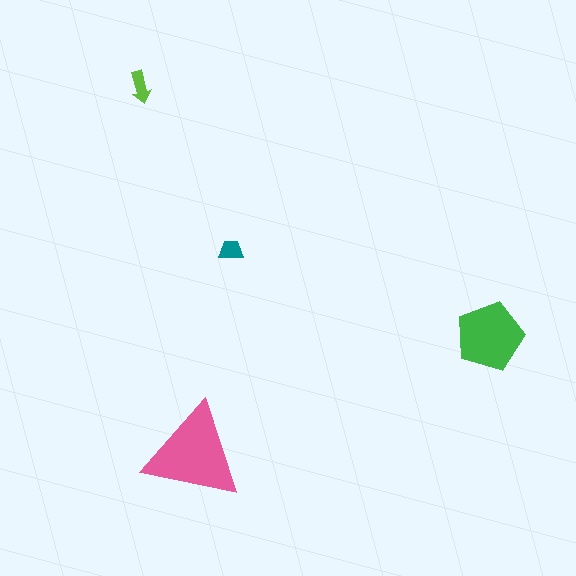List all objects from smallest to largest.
The teal trapezoid, the lime arrow, the green pentagon, the pink triangle.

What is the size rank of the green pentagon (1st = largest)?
2nd.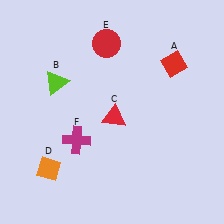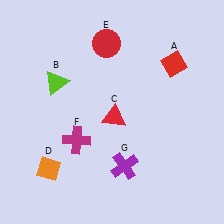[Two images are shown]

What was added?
A purple cross (G) was added in Image 2.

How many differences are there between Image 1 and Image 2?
There is 1 difference between the two images.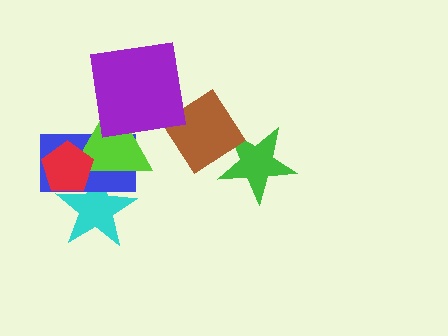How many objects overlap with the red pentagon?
3 objects overlap with the red pentagon.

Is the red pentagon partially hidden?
No, no other shape covers it.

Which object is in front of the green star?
The brown diamond is in front of the green star.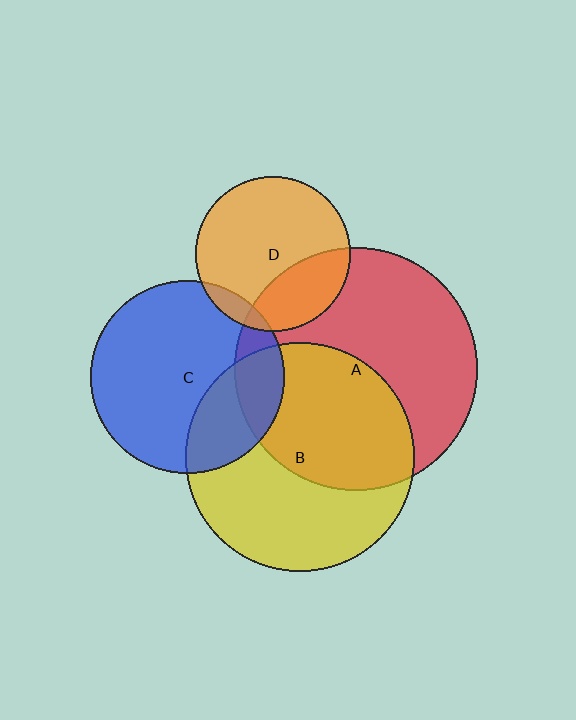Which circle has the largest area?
Circle A (red).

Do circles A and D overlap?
Yes.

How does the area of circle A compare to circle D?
Approximately 2.5 times.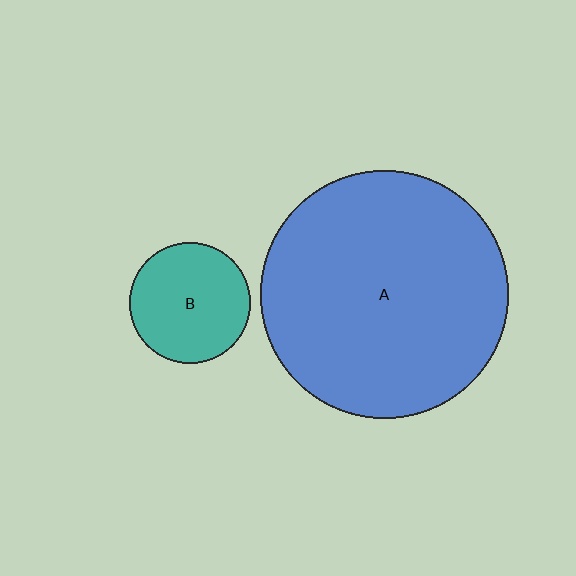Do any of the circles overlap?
No, none of the circles overlap.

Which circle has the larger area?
Circle A (blue).